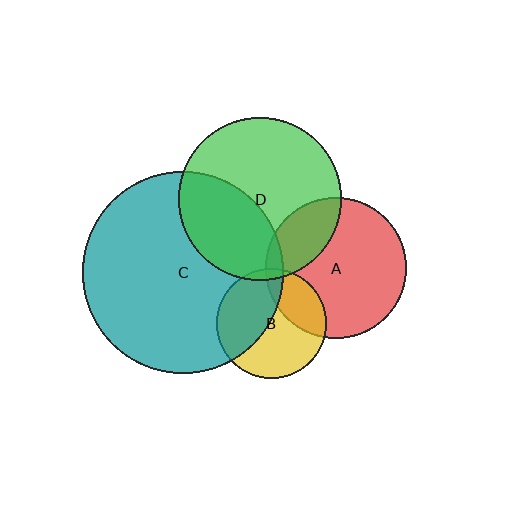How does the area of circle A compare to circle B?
Approximately 1.6 times.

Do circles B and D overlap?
Yes.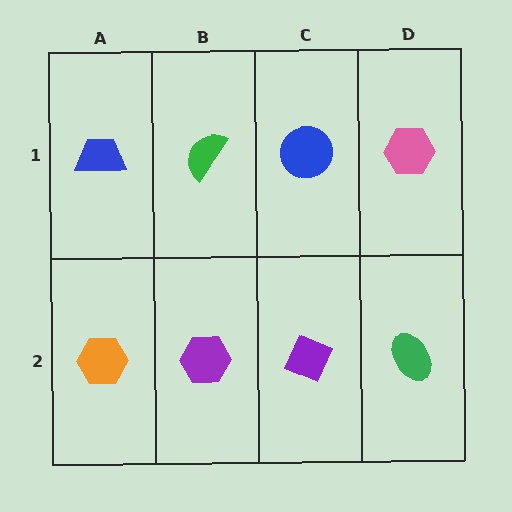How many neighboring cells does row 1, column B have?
3.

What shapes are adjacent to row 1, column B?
A purple hexagon (row 2, column B), a blue trapezoid (row 1, column A), a blue circle (row 1, column C).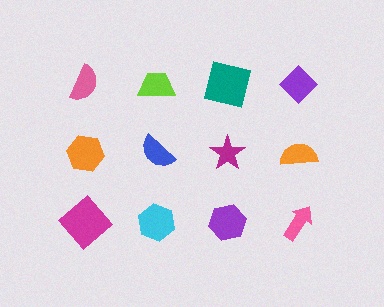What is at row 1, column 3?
A teal square.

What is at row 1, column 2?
A lime trapezoid.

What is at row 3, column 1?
A magenta diamond.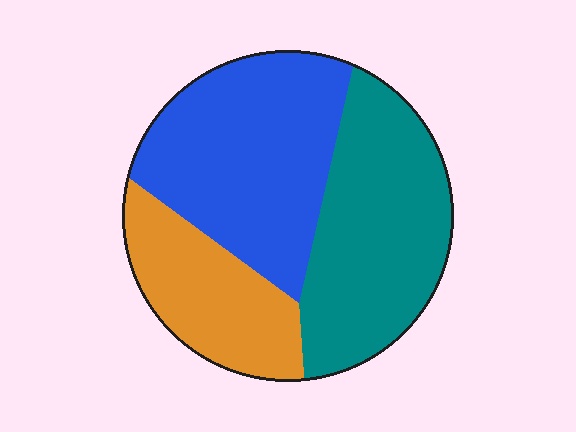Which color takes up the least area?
Orange, at roughly 25%.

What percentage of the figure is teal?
Teal covers about 35% of the figure.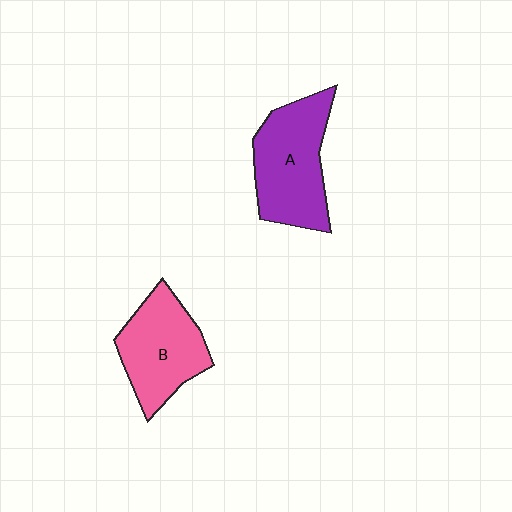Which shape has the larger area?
Shape A (purple).